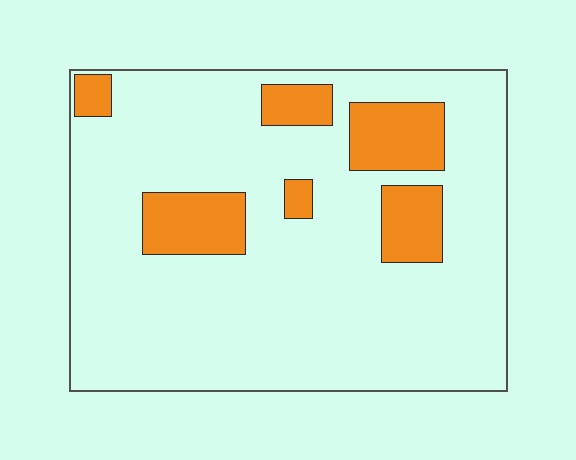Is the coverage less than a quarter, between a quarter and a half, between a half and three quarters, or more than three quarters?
Less than a quarter.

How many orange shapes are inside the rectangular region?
6.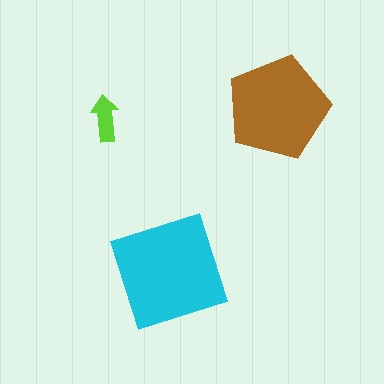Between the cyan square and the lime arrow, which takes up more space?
The cyan square.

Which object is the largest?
The cyan square.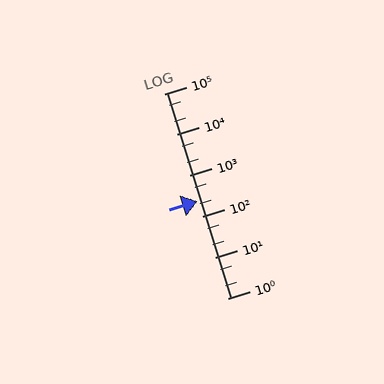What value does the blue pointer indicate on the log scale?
The pointer indicates approximately 230.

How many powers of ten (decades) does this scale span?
The scale spans 5 decades, from 1 to 100000.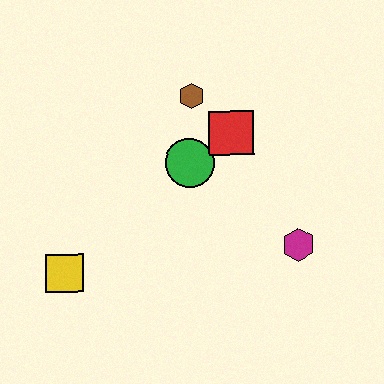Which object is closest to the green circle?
The red square is closest to the green circle.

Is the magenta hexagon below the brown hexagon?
Yes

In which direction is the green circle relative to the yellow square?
The green circle is to the right of the yellow square.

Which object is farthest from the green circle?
The yellow square is farthest from the green circle.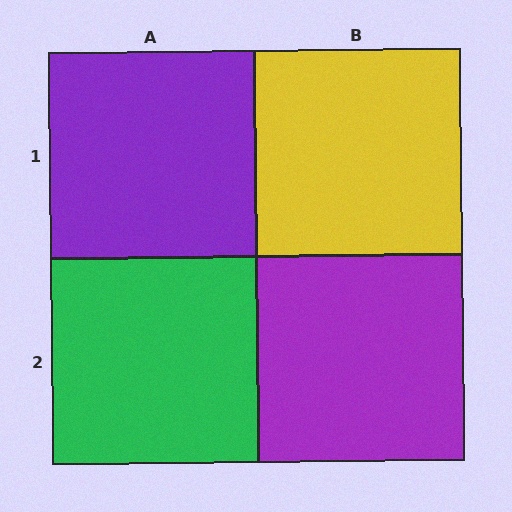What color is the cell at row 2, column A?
Green.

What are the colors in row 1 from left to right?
Purple, yellow.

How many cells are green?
1 cell is green.